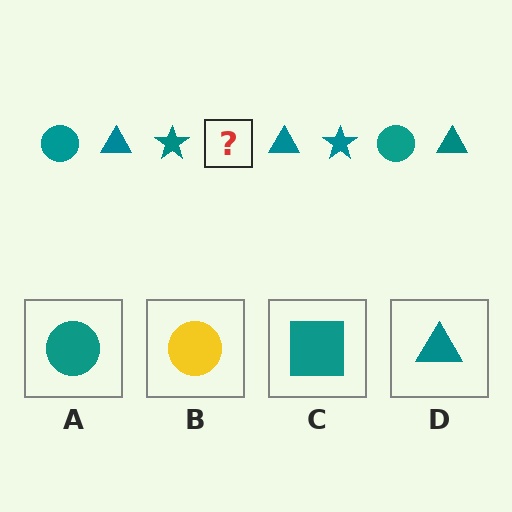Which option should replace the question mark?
Option A.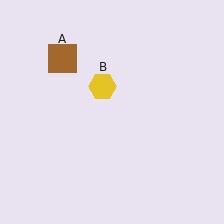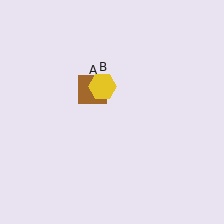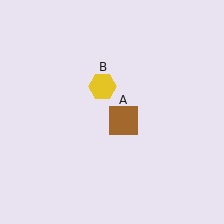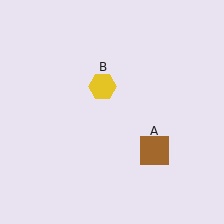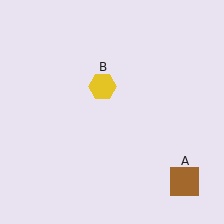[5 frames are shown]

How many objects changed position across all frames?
1 object changed position: brown square (object A).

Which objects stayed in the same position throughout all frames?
Yellow hexagon (object B) remained stationary.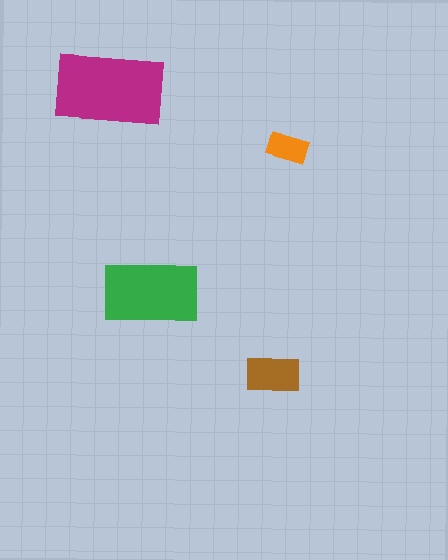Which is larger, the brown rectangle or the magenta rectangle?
The magenta one.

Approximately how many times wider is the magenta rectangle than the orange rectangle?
About 2.5 times wider.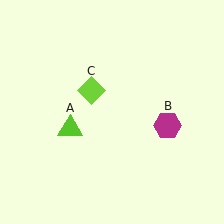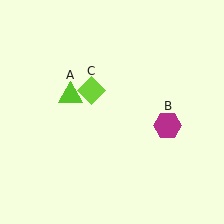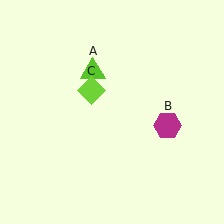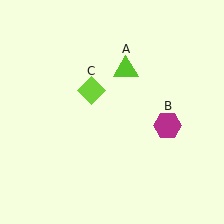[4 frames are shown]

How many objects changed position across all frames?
1 object changed position: lime triangle (object A).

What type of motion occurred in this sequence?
The lime triangle (object A) rotated clockwise around the center of the scene.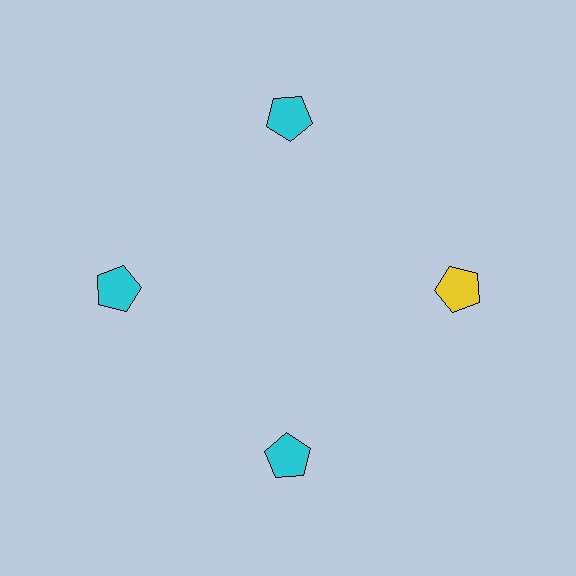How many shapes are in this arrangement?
There are 4 shapes arranged in a ring pattern.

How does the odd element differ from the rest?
It has a different color: yellow instead of cyan.